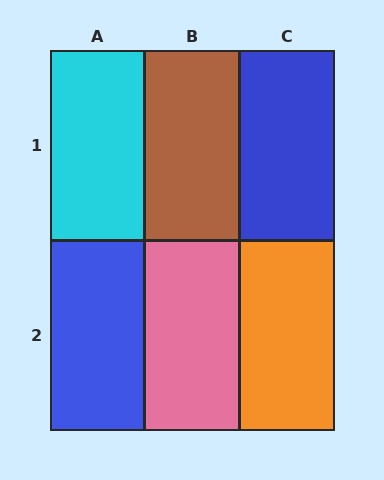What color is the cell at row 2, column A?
Blue.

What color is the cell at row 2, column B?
Pink.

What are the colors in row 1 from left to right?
Cyan, brown, blue.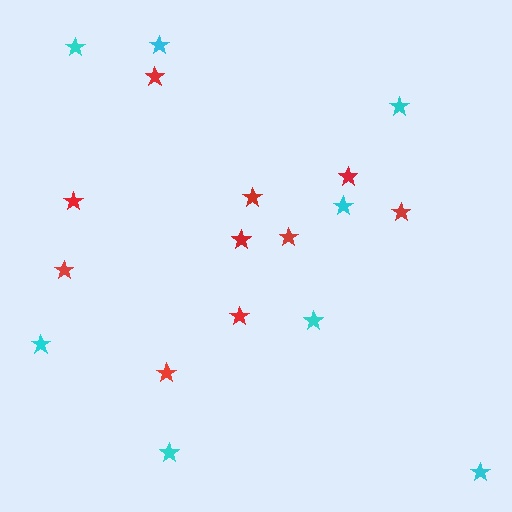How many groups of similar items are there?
There are 2 groups: one group of red stars (10) and one group of cyan stars (8).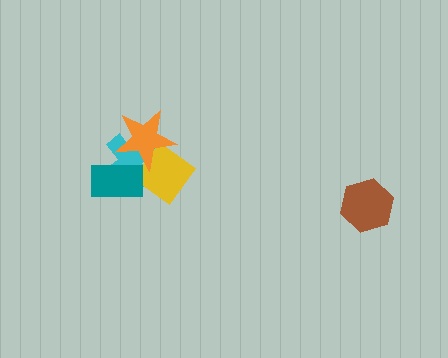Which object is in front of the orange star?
The teal rectangle is in front of the orange star.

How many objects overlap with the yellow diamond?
3 objects overlap with the yellow diamond.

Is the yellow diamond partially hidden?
Yes, it is partially covered by another shape.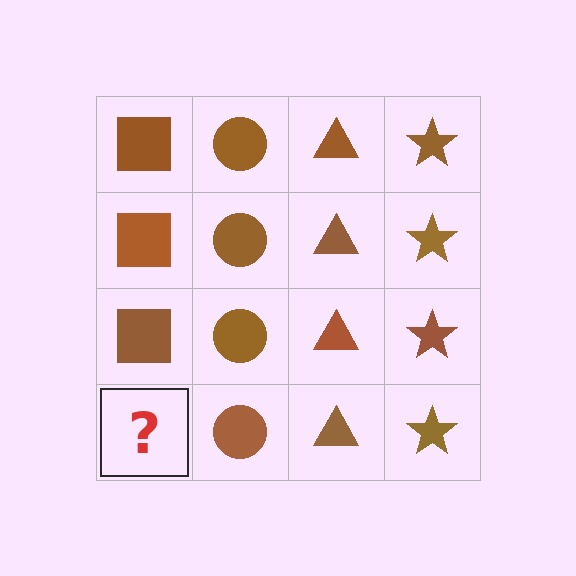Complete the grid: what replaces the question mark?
The question mark should be replaced with a brown square.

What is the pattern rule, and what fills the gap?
The rule is that each column has a consistent shape. The gap should be filled with a brown square.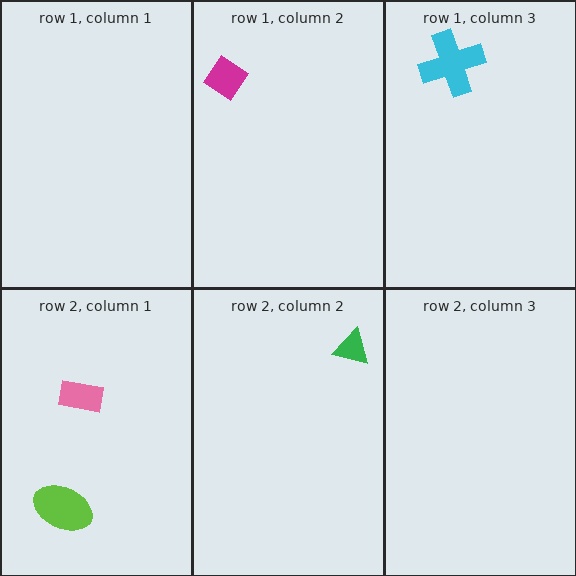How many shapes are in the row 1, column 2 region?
1.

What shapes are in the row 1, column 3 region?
The cyan cross.